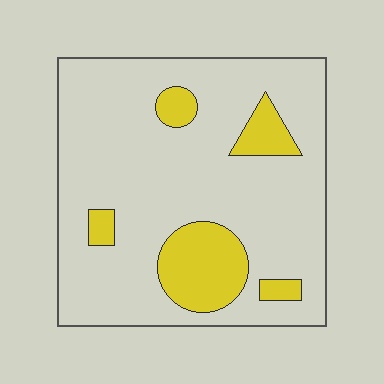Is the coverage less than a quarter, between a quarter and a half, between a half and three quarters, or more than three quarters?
Less than a quarter.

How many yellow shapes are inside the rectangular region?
5.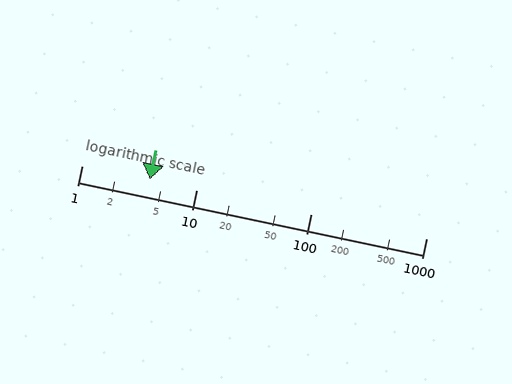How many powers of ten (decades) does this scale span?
The scale spans 3 decades, from 1 to 1000.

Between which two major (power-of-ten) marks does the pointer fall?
The pointer is between 1 and 10.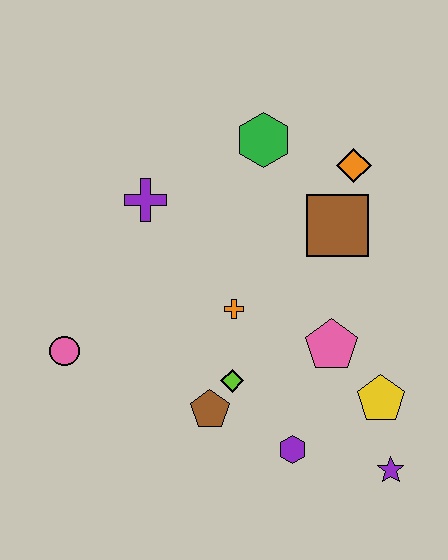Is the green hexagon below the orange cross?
No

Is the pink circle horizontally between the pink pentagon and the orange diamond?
No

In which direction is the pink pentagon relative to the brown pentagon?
The pink pentagon is to the right of the brown pentagon.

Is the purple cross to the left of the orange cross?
Yes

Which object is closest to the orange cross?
The lime diamond is closest to the orange cross.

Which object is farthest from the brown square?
The pink circle is farthest from the brown square.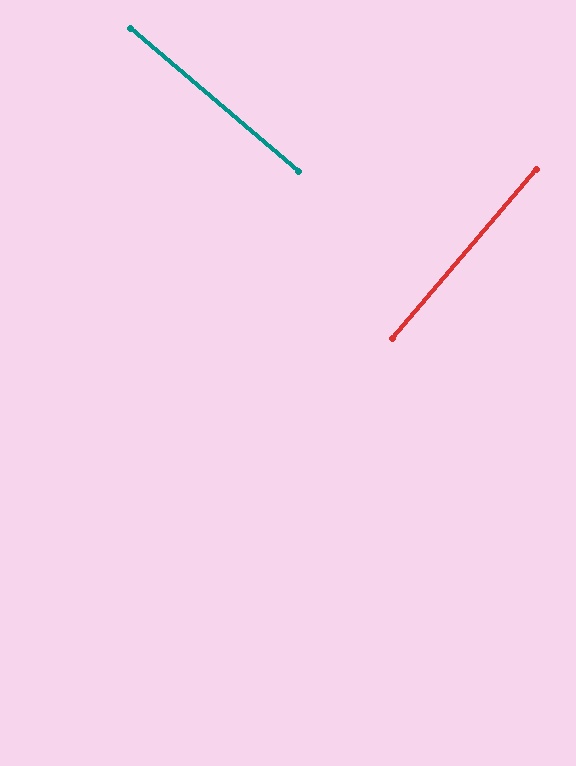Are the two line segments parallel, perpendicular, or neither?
Perpendicular — they meet at approximately 90°.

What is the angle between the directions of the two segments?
Approximately 90 degrees.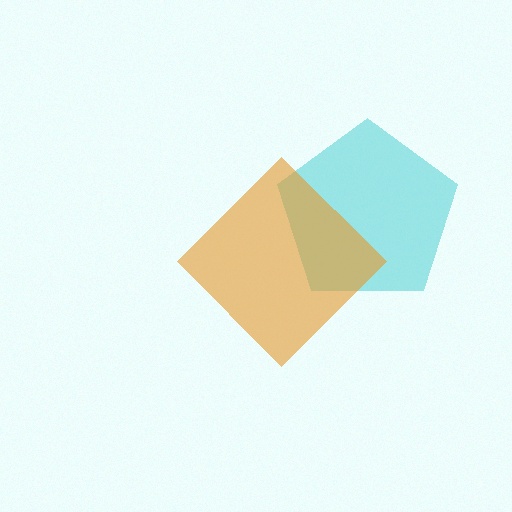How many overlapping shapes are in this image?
There are 2 overlapping shapes in the image.